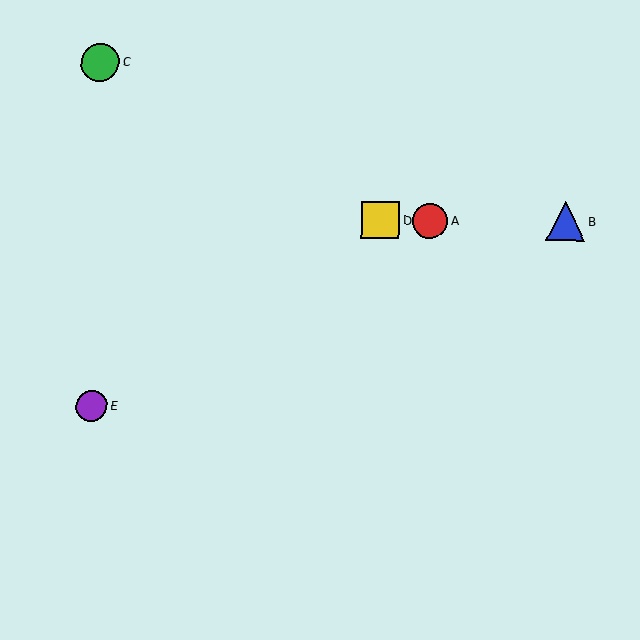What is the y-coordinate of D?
Object D is at y≈220.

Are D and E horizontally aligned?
No, D is at y≈220 and E is at y≈406.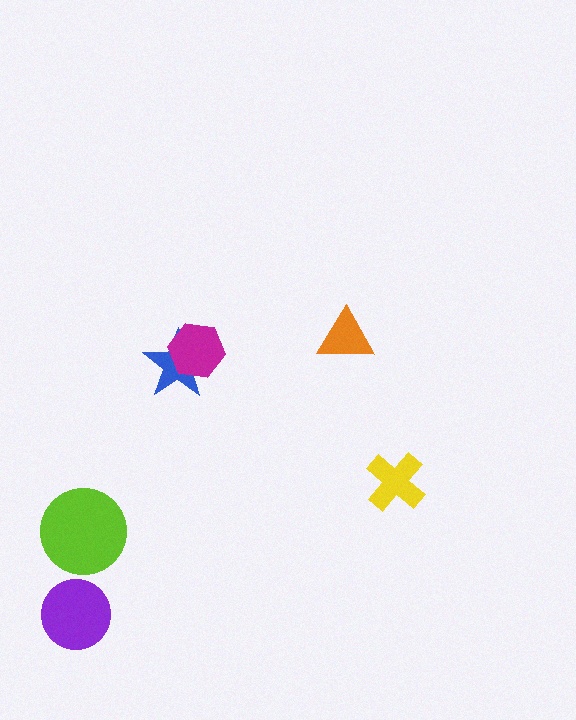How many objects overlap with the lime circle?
0 objects overlap with the lime circle.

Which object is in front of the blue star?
The magenta hexagon is in front of the blue star.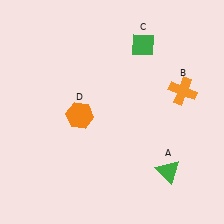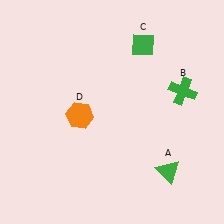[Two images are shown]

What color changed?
The cross (B) changed from orange in Image 1 to green in Image 2.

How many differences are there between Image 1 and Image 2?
There is 1 difference between the two images.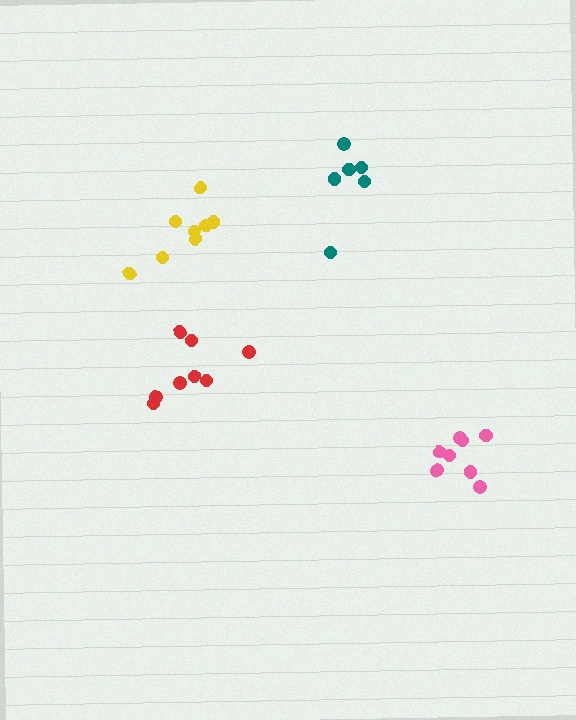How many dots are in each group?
Group 1: 8 dots, Group 2: 8 dots, Group 3: 6 dots, Group 4: 8 dots (30 total).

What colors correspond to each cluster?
The clusters are colored: pink, yellow, teal, red.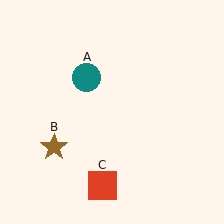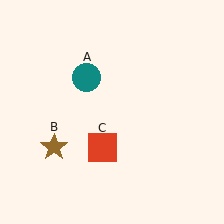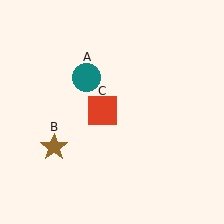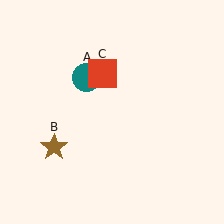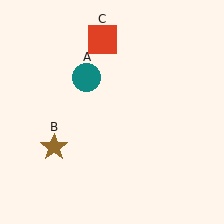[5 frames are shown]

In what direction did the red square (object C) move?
The red square (object C) moved up.